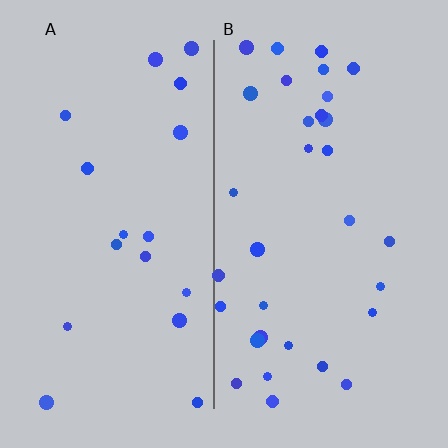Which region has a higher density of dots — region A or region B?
B (the right).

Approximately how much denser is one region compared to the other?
Approximately 1.8× — region B over region A.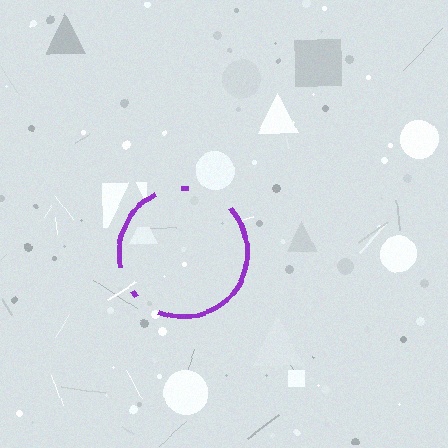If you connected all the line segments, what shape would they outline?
They would outline a circle.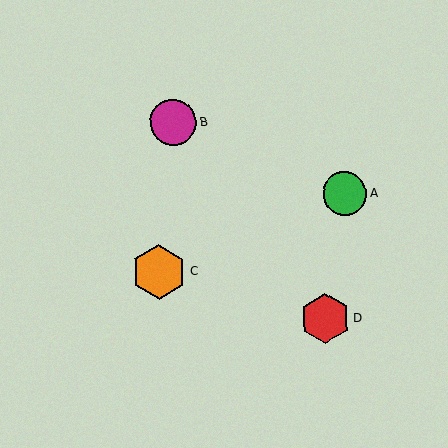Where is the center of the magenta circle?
The center of the magenta circle is at (173, 122).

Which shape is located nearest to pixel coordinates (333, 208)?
The green circle (labeled A) at (345, 194) is nearest to that location.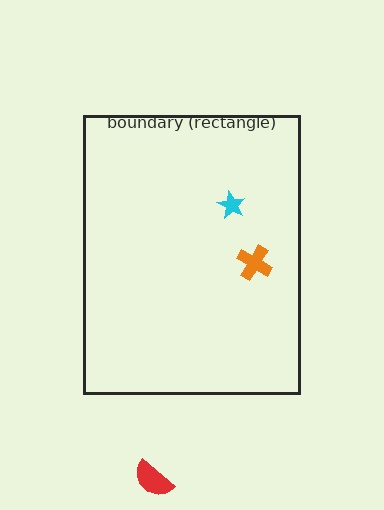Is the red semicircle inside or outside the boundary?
Outside.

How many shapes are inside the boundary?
2 inside, 1 outside.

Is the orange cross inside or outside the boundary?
Inside.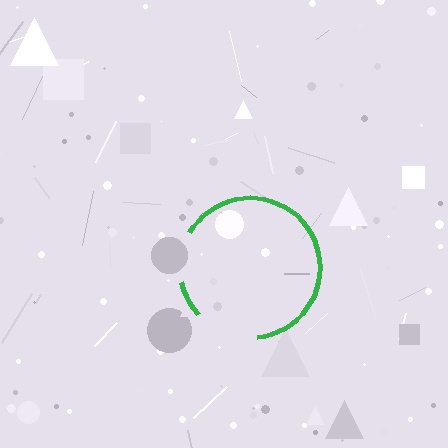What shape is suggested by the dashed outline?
The dashed outline suggests a circle.